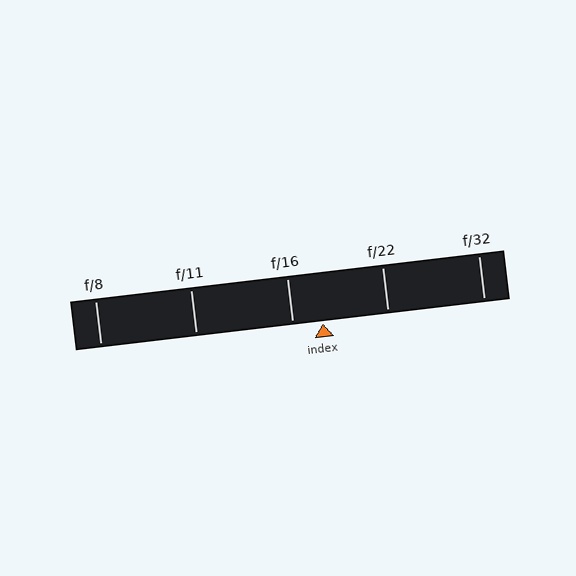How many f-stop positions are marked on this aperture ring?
There are 5 f-stop positions marked.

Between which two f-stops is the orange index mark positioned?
The index mark is between f/16 and f/22.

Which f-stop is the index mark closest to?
The index mark is closest to f/16.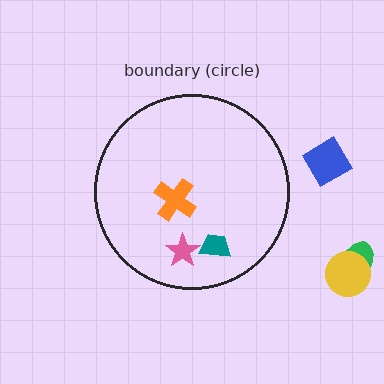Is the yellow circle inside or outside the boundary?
Outside.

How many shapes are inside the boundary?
3 inside, 3 outside.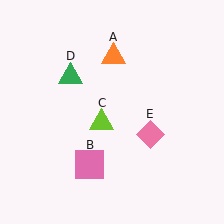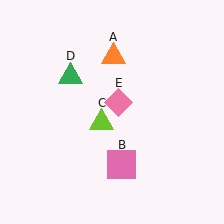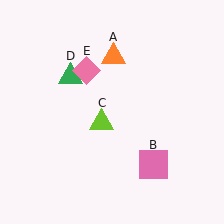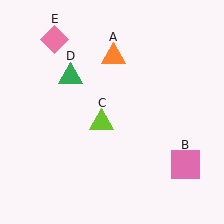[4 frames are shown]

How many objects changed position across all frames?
2 objects changed position: pink square (object B), pink diamond (object E).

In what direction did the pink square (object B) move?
The pink square (object B) moved right.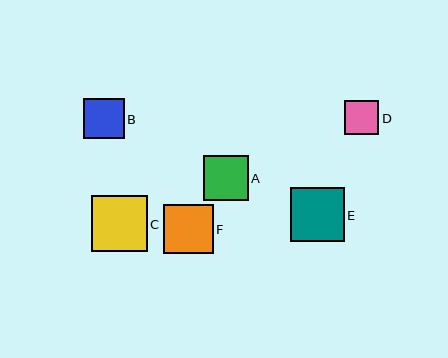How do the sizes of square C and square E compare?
Square C and square E are approximately the same size.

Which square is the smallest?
Square D is the smallest with a size of approximately 34 pixels.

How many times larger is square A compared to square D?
Square A is approximately 1.3 times the size of square D.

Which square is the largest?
Square C is the largest with a size of approximately 55 pixels.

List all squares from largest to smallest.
From largest to smallest: C, E, F, A, B, D.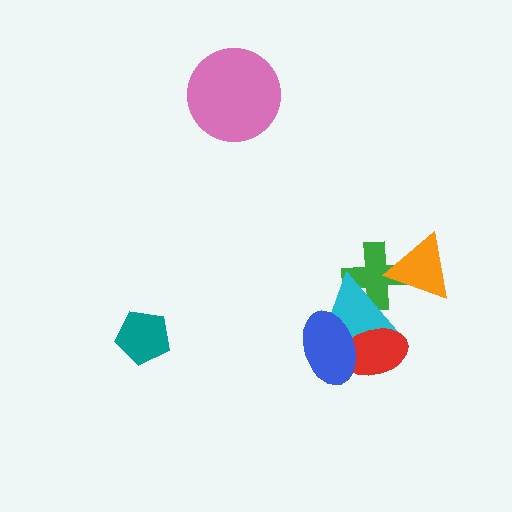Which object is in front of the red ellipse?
The blue ellipse is in front of the red ellipse.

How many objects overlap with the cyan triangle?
3 objects overlap with the cyan triangle.